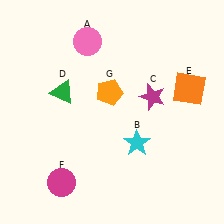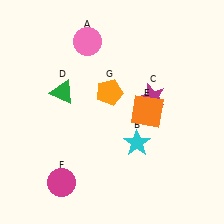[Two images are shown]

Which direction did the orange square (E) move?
The orange square (E) moved left.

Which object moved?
The orange square (E) moved left.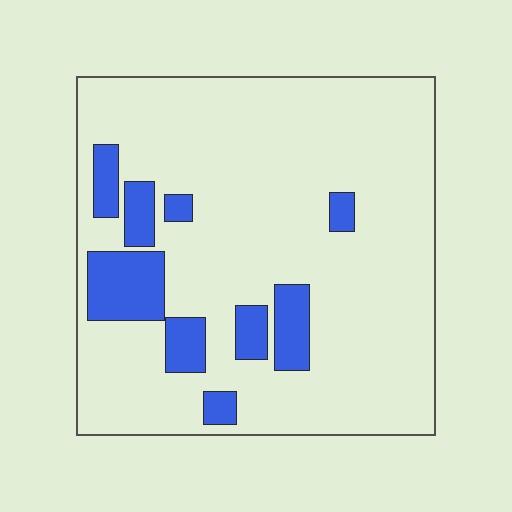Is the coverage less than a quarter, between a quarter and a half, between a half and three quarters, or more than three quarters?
Less than a quarter.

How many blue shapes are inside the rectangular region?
9.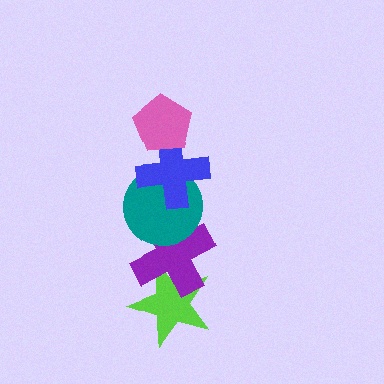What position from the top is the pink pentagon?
The pink pentagon is 1st from the top.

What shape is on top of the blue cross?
The pink pentagon is on top of the blue cross.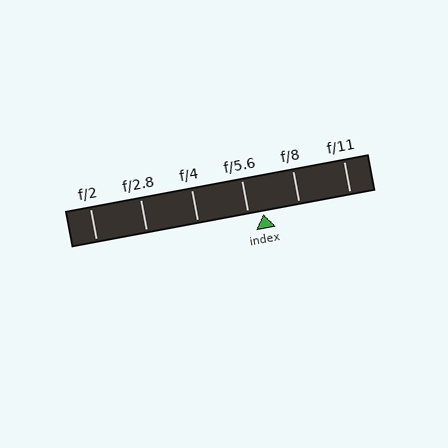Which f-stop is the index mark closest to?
The index mark is closest to f/5.6.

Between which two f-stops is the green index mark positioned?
The index mark is between f/5.6 and f/8.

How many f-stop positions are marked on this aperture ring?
There are 6 f-stop positions marked.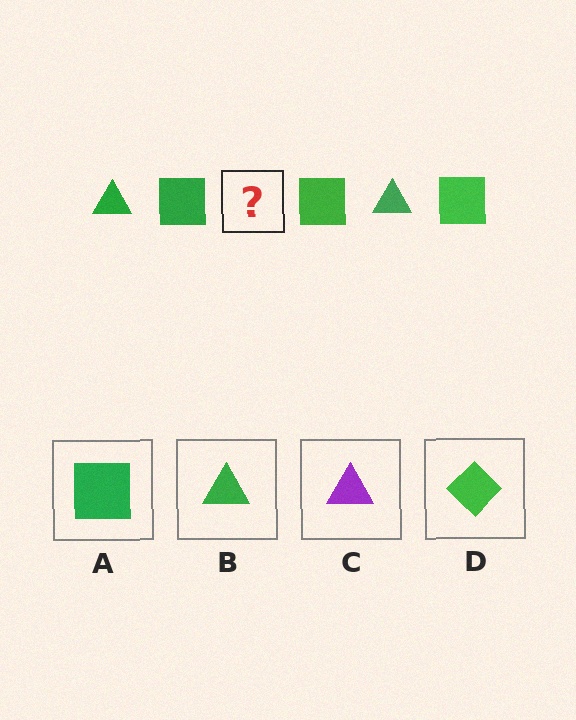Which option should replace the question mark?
Option B.